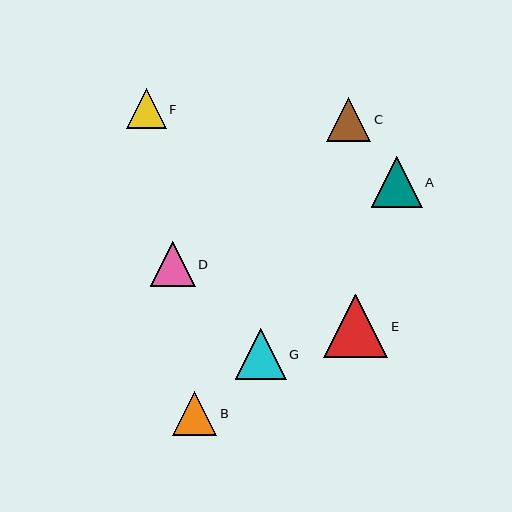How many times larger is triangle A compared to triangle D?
Triangle A is approximately 1.1 times the size of triangle D.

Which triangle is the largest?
Triangle E is the largest with a size of approximately 64 pixels.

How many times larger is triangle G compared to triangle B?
Triangle G is approximately 1.2 times the size of triangle B.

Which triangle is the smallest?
Triangle F is the smallest with a size of approximately 40 pixels.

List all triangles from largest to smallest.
From largest to smallest: E, G, A, D, C, B, F.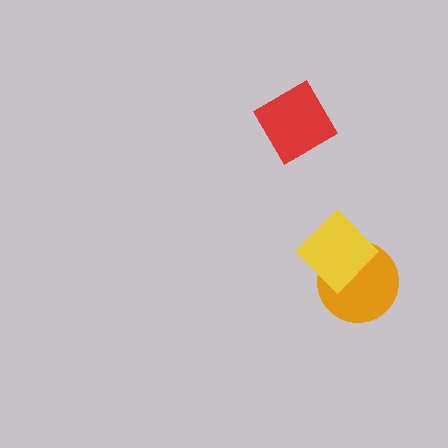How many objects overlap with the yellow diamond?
1 object overlaps with the yellow diamond.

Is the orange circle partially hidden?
Yes, it is partially covered by another shape.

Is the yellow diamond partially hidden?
No, no other shape covers it.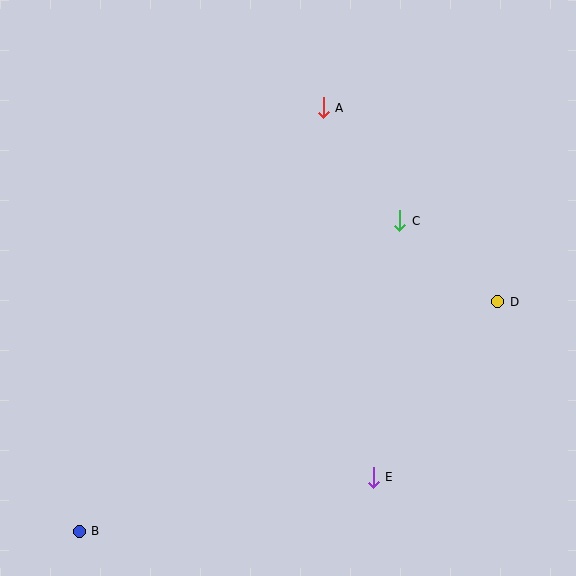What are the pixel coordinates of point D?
Point D is at (498, 302).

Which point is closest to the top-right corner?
Point A is closest to the top-right corner.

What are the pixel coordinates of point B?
Point B is at (79, 531).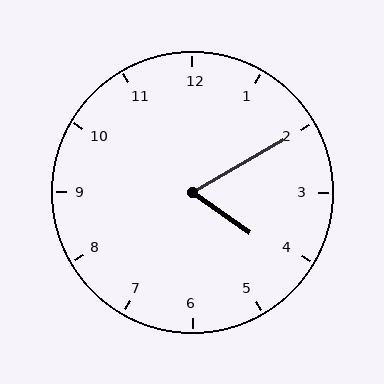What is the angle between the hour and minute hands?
Approximately 65 degrees.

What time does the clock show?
4:10.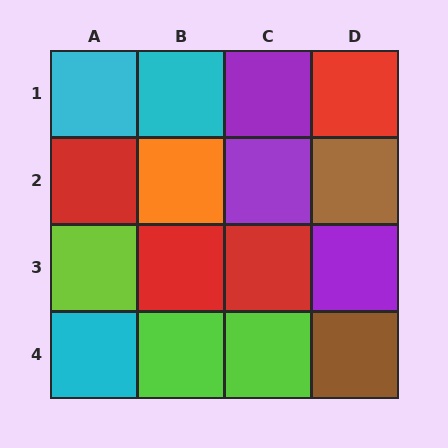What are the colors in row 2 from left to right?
Red, orange, purple, brown.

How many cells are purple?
3 cells are purple.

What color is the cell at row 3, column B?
Red.